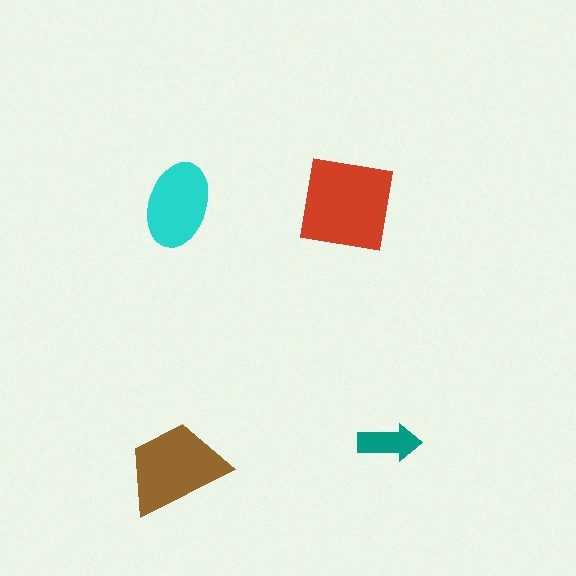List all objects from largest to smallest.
The red square, the brown trapezoid, the cyan ellipse, the teal arrow.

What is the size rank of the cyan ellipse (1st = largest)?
3rd.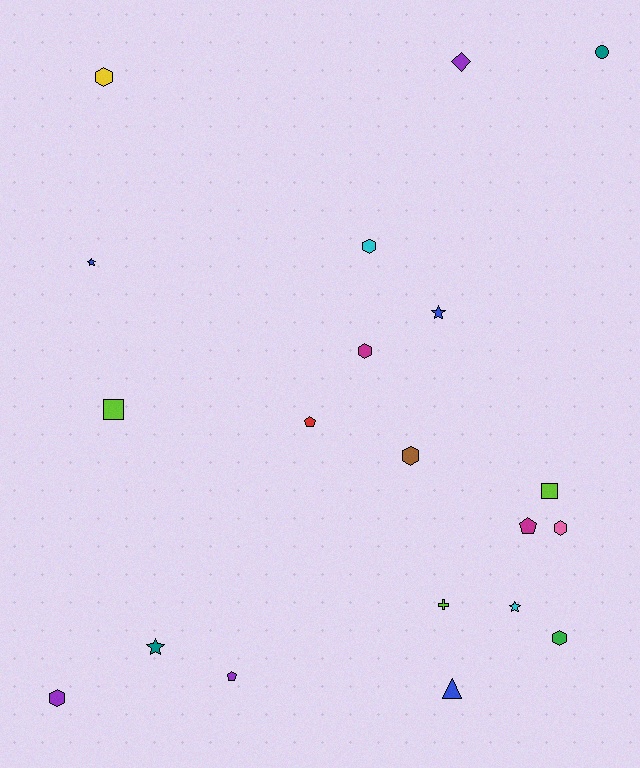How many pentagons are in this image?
There are 3 pentagons.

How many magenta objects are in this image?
There are 2 magenta objects.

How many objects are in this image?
There are 20 objects.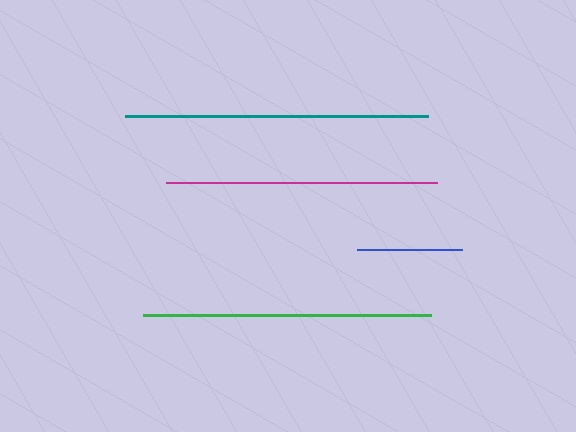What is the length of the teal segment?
The teal segment is approximately 303 pixels long.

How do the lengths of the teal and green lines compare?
The teal and green lines are approximately the same length.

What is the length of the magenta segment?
The magenta segment is approximately 271 pixels long.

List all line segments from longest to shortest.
From longest to shortest: teal, green, magenta, blue.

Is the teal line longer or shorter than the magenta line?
The teal line is longer than the magenta line.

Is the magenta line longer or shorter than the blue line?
The magenta line is longer than the blue line.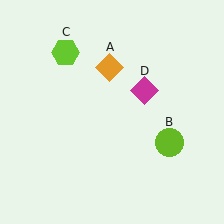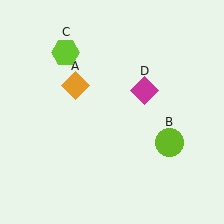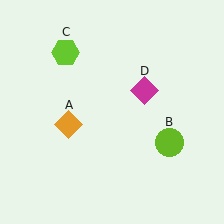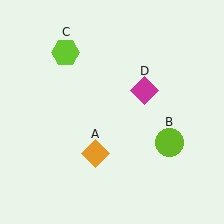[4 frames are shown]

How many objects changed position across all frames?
1 object changed position: orange diamond (object A).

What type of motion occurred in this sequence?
The orange diamond (object A) rotated counterclockwise around the center of the scene.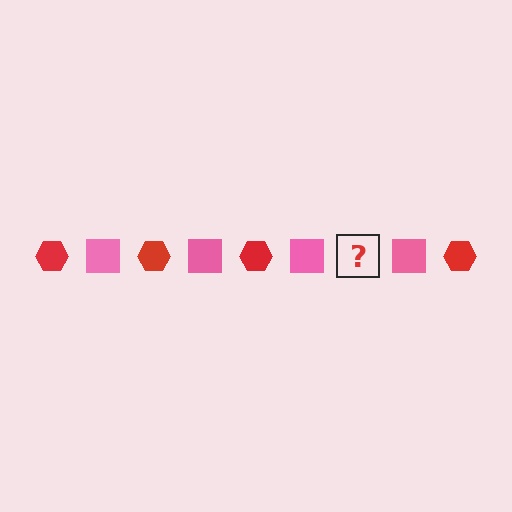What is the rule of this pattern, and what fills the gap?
The rule is that the pattern alternates between red hexagon and pink square. The gap should be filled with a red hexagon.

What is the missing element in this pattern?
The missing element is a red hexagon.